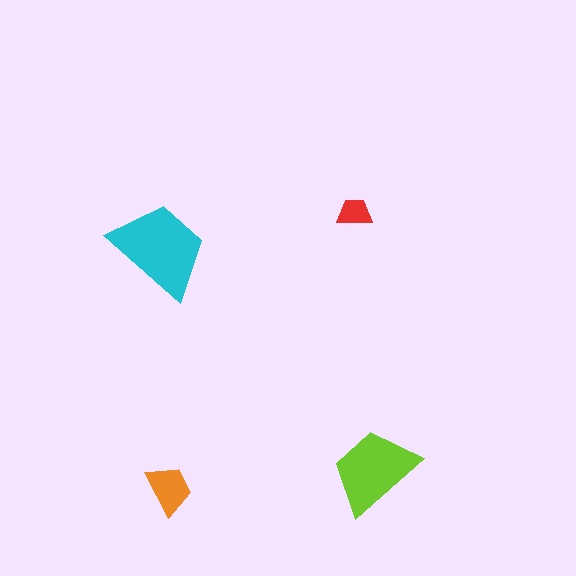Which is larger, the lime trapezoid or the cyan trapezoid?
The cyan one.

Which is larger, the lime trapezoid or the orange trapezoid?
The lime one.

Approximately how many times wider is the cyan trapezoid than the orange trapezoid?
About 2 times wider.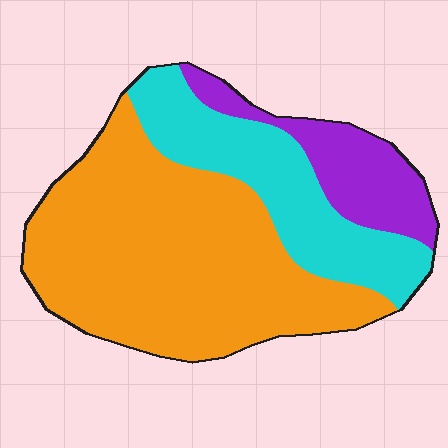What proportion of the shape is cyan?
Cyan takes up between a sixth and a third of the shape.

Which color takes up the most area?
Orange, at roughly 60%.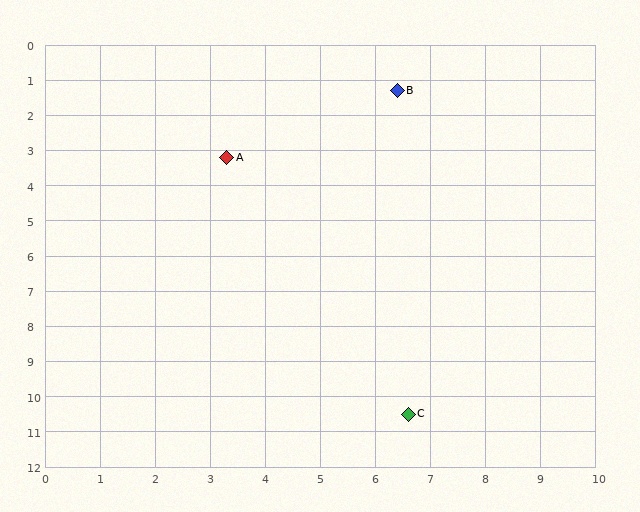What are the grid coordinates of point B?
Point B is at approximately (6.4, 1.3).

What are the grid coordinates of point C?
Point C is at approximately (6.6, 10.5).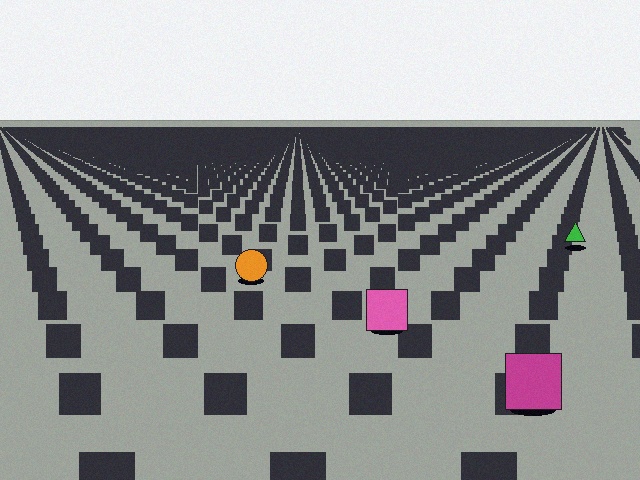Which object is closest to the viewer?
The magenta square is closest. The texture marks near it are larger and more spread out.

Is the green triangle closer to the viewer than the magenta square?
No. The magenta square is closer — you can tell from the texture gradient: the ground texture is coarser near it.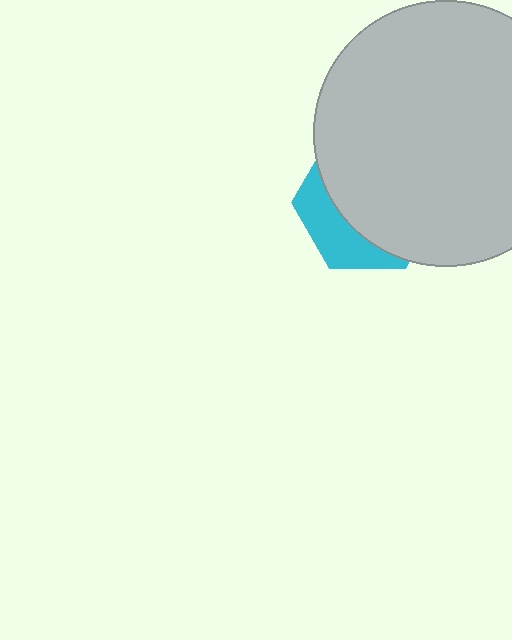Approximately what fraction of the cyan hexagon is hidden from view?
Roughly 70% of the cyan hexagon is hidden behind the light gray circle.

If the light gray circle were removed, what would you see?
You would see the complete cyan hexagon.